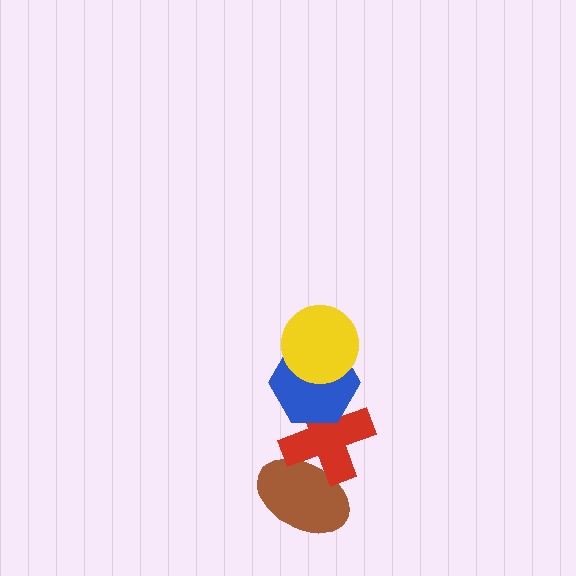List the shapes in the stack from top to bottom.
From top to bottom: the yellow circle, the blue hexagon, the red cross, the brown ellipse.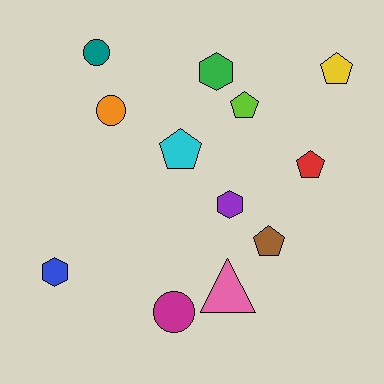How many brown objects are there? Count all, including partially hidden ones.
There is 1 brown object.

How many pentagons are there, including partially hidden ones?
There are 5 pentagons.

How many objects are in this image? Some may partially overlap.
There are 12 objects.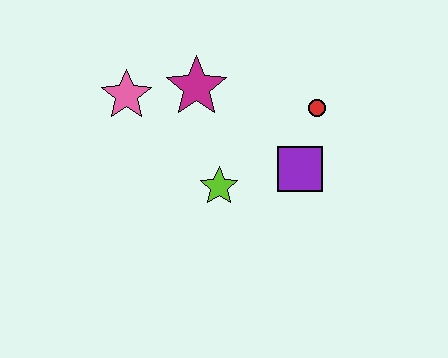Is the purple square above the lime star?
Yes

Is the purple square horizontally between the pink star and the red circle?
Yes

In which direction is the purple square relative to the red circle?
The purple square is below the red circle.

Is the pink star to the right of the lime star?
No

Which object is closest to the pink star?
The magenta star is closest to the pink star.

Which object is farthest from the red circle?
The pink star is farthest from the red circle.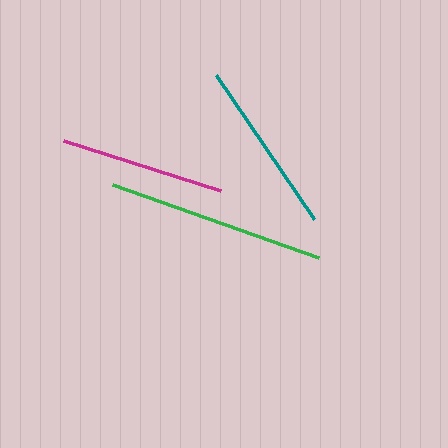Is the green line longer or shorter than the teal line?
The green line is longer than the teal line.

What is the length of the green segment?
The green segment is approximately 219 pixels long.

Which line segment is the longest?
The green line is the longest at approximately 219 pixels.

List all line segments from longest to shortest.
From longest to shortest: green, teal, magenta.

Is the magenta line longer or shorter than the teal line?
The teal line is longer than the magenta line.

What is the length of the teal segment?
The teal segment is approximately 174 pixels long.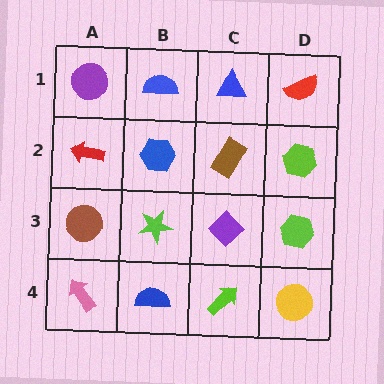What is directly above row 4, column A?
A brown circle.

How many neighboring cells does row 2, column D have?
3.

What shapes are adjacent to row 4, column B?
A lime star (row 3, column B), a pink arrow (row 4, column A), a lime arrow (row 4, column C).